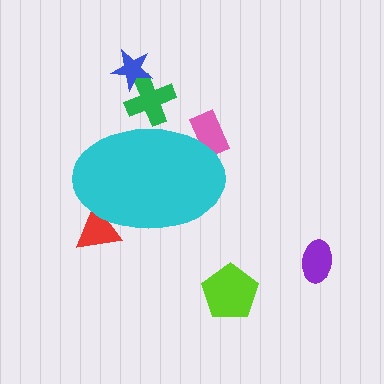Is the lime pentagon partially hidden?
No, the lime pentagon is fully visible.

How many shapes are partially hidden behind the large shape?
3 shapes are partially hidden.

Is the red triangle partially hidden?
Yes, the red triangle is partially hidden behind the cyan ellipse.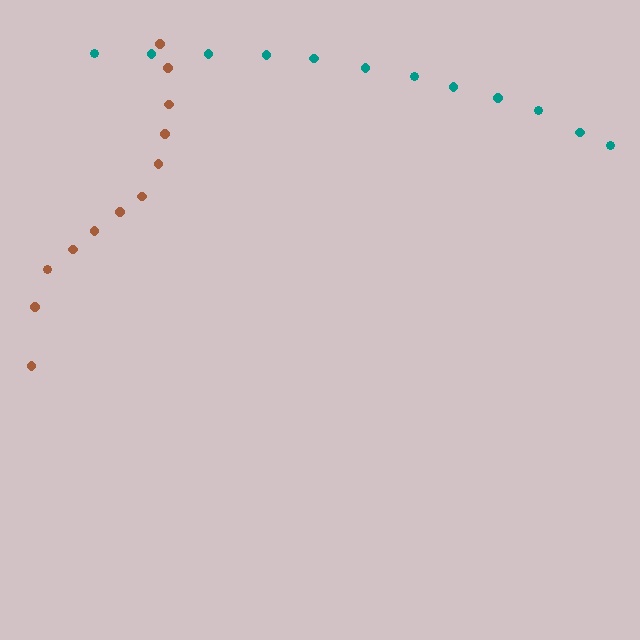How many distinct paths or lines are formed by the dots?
There are 2 distinct paths.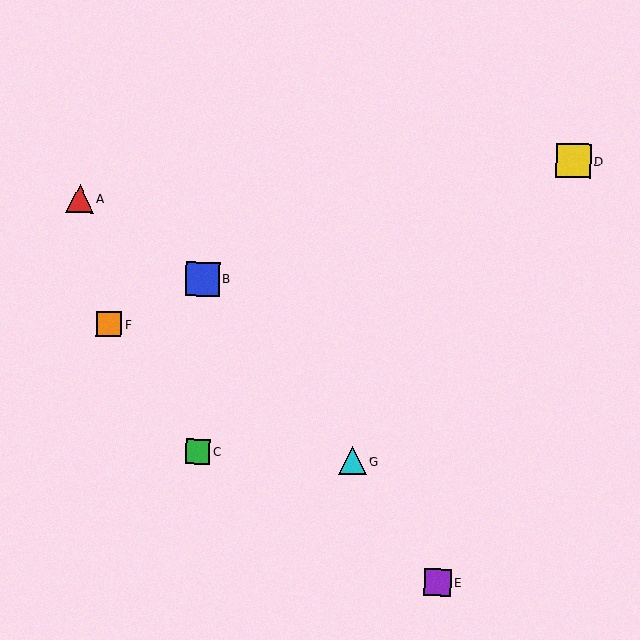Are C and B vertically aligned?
Yes, both are at x≈198.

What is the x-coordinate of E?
Object E is at x≈438.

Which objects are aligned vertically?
Objects B, C are aligned vertically.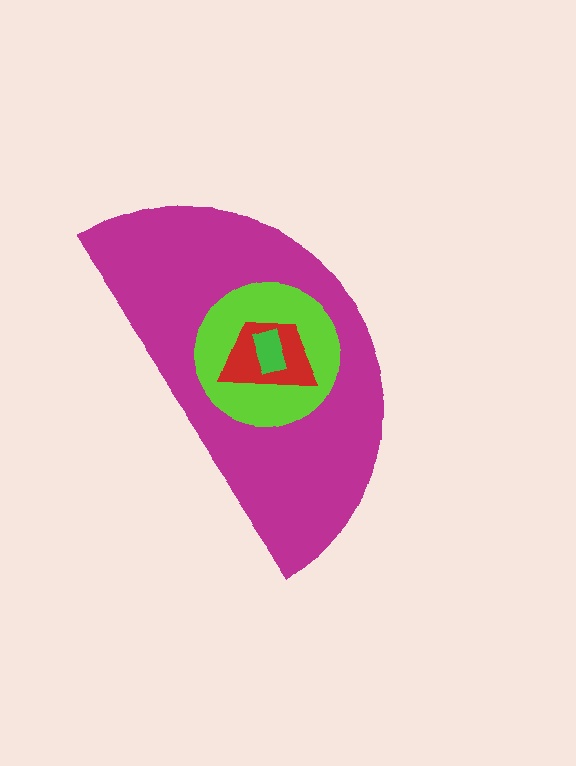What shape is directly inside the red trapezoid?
The green rectangle.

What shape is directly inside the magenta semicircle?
The lime circle.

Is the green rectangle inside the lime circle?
Yes.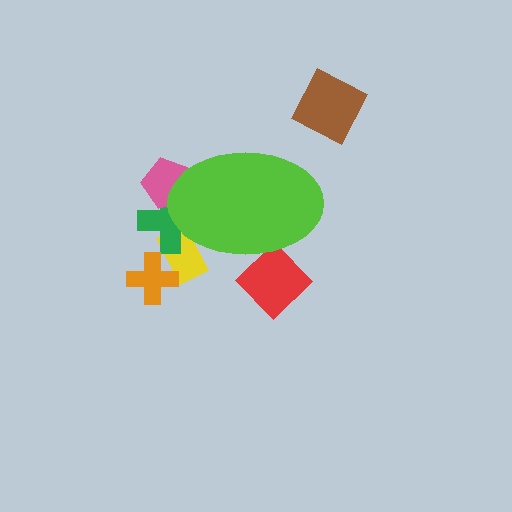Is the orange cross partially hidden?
No, the orange cross is fully visible.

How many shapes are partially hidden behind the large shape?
4 shapes are partially hidden.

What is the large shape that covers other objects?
A lime ellipse.